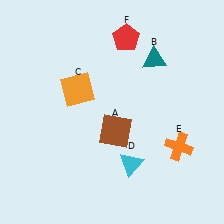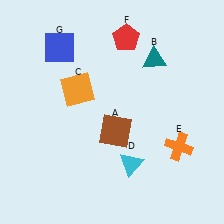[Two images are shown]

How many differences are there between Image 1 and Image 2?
There is 1 difference between the two images.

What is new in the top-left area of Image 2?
A blue square (G) was added in the top-left area of Image 2.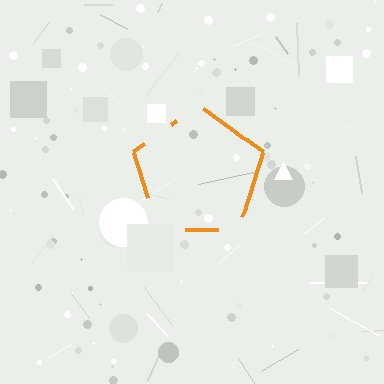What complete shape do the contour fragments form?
The contour fragments form a pentagon.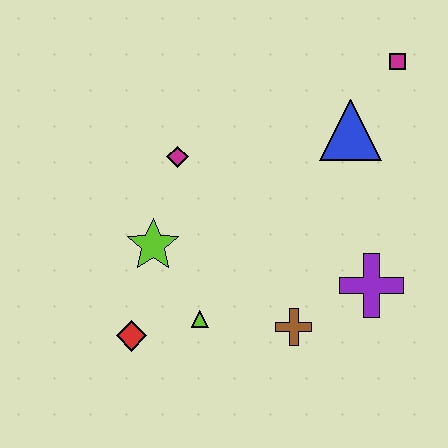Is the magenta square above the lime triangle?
Yes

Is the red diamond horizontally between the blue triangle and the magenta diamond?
No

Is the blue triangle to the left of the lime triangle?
No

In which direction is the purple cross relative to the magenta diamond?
The purple cross is to the right of the magenta diamond.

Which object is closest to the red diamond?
The lime triangle is closest to the red diamond.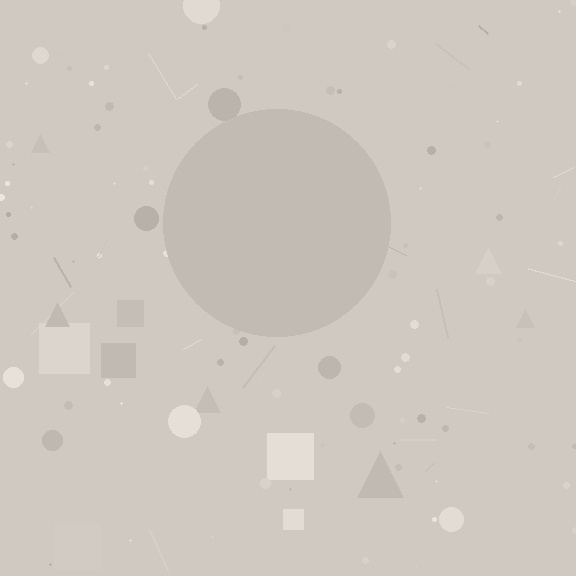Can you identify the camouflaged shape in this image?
The camouflaged shape is a circle.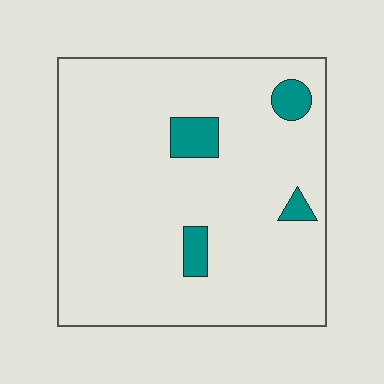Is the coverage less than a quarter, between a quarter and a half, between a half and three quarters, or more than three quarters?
Less than a quarter.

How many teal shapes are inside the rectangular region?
4.